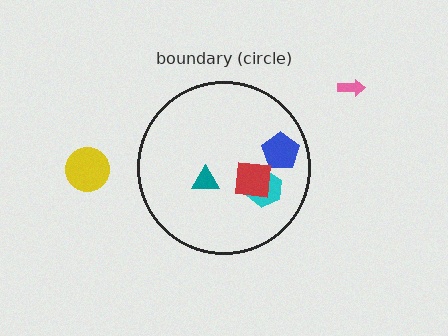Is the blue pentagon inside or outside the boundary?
Inside.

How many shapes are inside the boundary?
4 inside, 2 outside.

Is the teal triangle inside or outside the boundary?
Inside.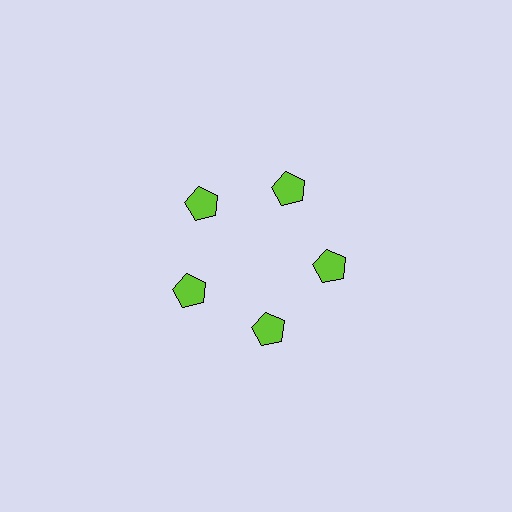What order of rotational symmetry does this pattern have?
This pattern has 5-fold rotational symmetry.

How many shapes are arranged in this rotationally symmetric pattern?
There are 5 shapes, arranged in 5 groups of 1.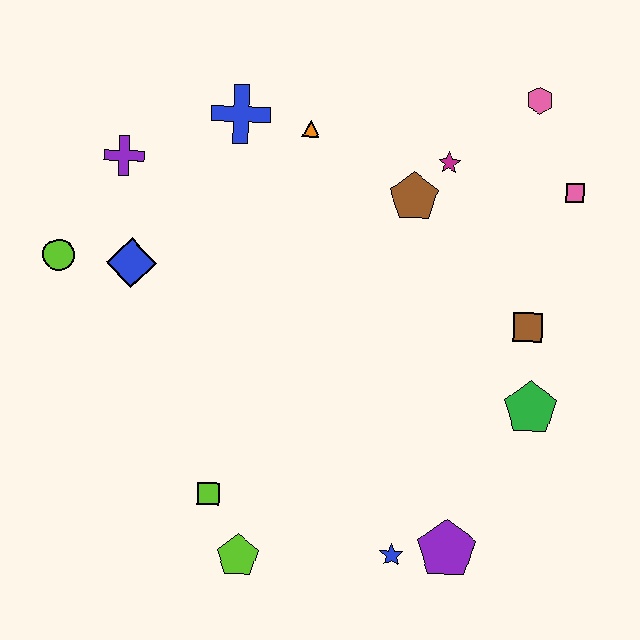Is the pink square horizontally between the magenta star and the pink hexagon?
No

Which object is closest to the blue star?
The purple pentagon is closest to the blue star.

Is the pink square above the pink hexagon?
No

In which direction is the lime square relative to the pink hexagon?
The lime square is below the pink hexagon.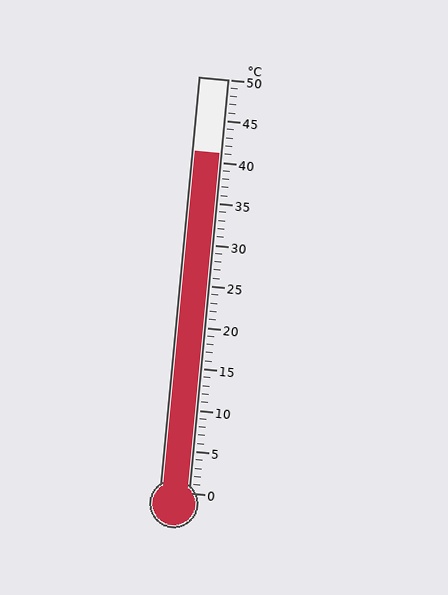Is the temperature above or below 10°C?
The temperature is above 10°C.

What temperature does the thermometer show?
The thermometer shows approximately 41°C.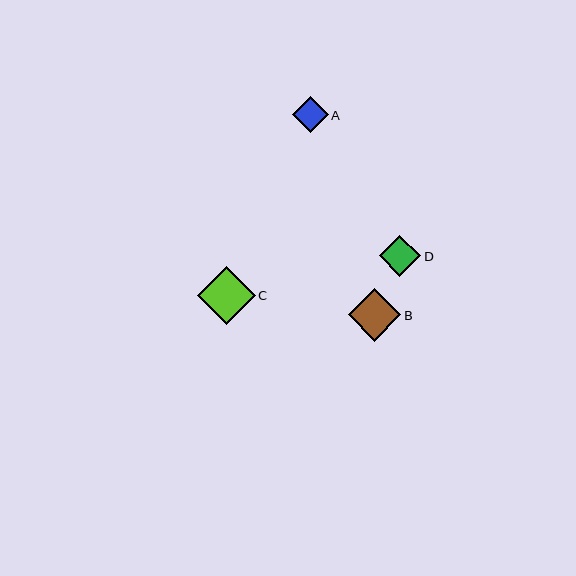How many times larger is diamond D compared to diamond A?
Diamond D is approximately 1.2 times the size of diamond A.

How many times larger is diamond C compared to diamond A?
Diamond C is approximately 1.6 times the size of diamond A.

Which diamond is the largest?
Diamond C is the largest with a size of approximately 58 pixels.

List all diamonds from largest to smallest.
From largest to smallest: C, B, D, A.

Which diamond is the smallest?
Diamond A is the smallest with a size of approximately 35 pixels.